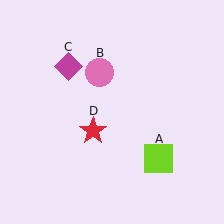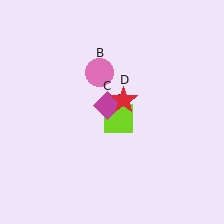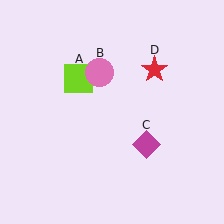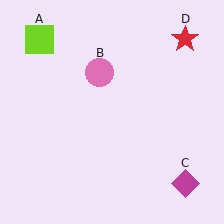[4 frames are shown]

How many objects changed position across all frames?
3 objects changed position: lime square (object A), magenta diamond (object C), red star (object D).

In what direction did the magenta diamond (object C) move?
The magenta diamond (object C) moved down and to the right.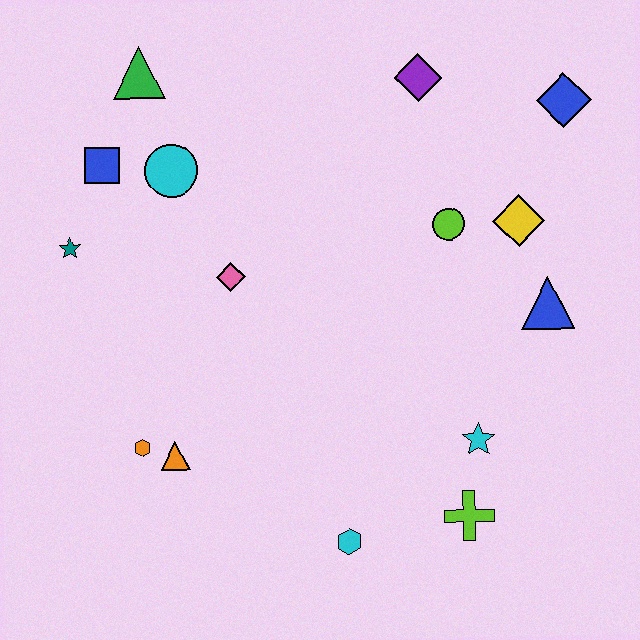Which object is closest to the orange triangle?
The orange hexagon is closest to the orange triangle.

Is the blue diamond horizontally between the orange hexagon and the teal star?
No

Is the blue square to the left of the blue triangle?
Yes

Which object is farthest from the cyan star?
The green triangle is farthest from the cyan star.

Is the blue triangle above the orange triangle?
Yes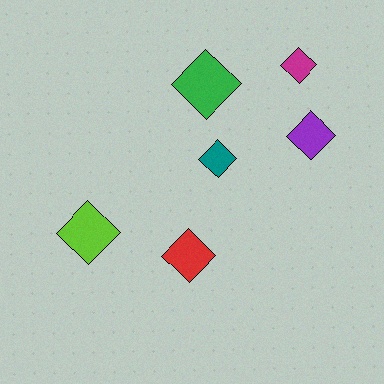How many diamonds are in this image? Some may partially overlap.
There are 6 diamonds.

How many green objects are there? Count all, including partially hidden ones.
There is 1 green object.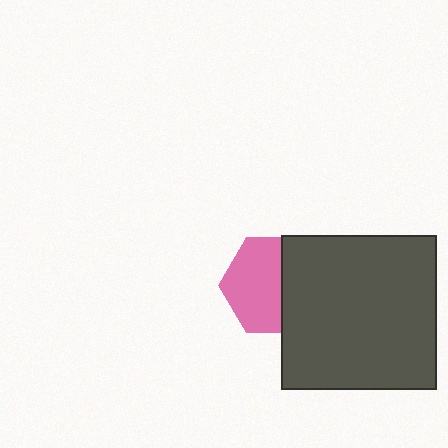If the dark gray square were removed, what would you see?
You would see the complete pink hexagon.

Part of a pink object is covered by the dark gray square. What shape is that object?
It is a hexagon.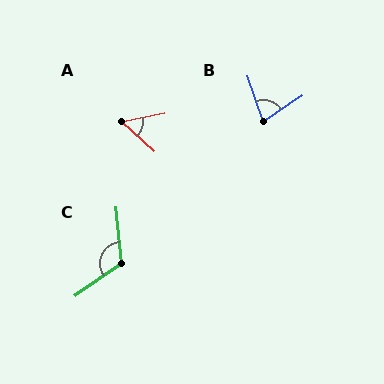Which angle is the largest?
C, at approximately 120 degrees.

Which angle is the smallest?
A, at approximately 54 degrees.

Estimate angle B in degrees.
Approximately 74 degrees.